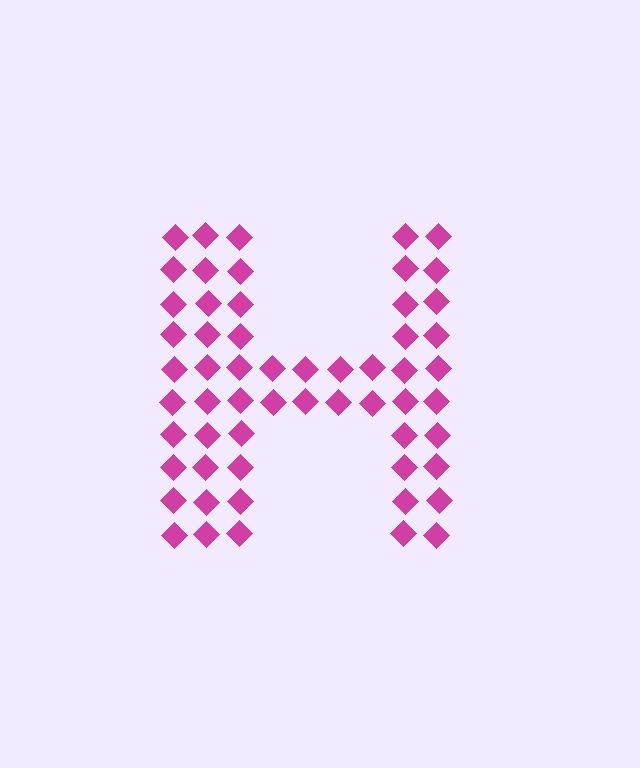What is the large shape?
The large shape is the letter H.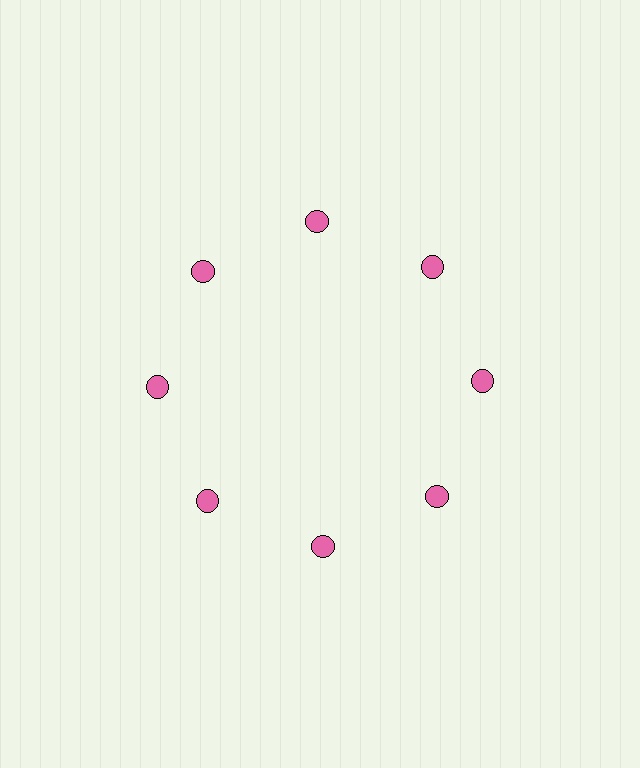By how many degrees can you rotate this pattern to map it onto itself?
The pattern maps onto itself every 45 degrees of rotation.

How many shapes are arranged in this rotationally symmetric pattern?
There are 8 shapes, arranged in 8 groups of 1.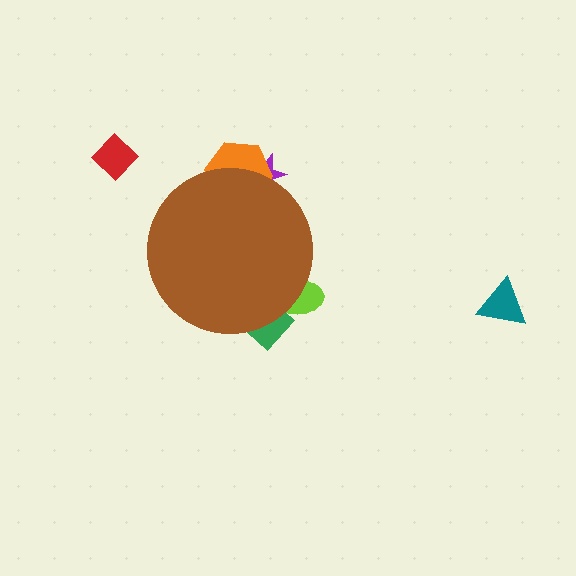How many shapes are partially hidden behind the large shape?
4 shapes are partially hidden.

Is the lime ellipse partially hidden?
Yes, the lime ellipse is partially hidden behind the brown circle.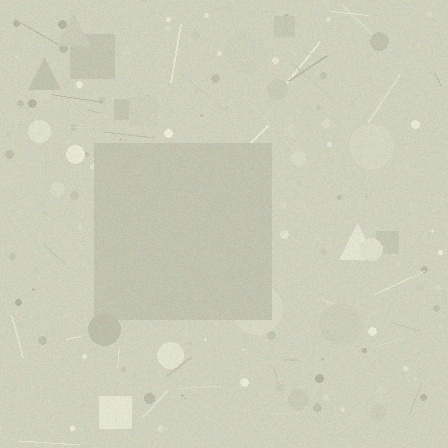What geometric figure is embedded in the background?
A square is embedded in the background.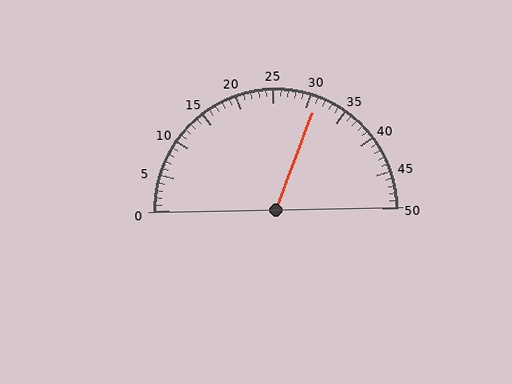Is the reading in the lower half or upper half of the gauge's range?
The reading is in the upper half of the range (0 to 50).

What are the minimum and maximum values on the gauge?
The gauge ranges from 0 to 50.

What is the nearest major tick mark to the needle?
The nearest major tick mark is 30.